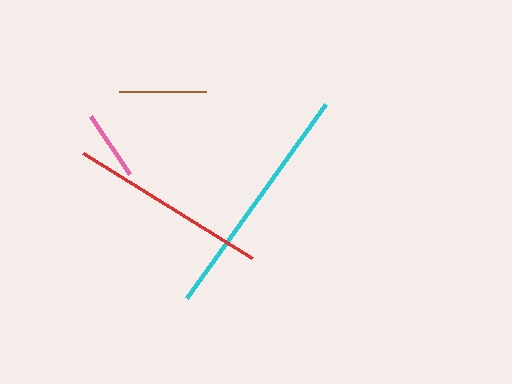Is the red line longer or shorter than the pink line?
The red line is longer than the pink line.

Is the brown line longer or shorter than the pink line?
The brown line is longer than the pink line.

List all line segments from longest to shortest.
From longest to shortest: cyan, red, brown, pink.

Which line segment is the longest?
The cyan line is the longest at approximately 239 pixels.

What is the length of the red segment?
The red segment is approximately 199 pixels long.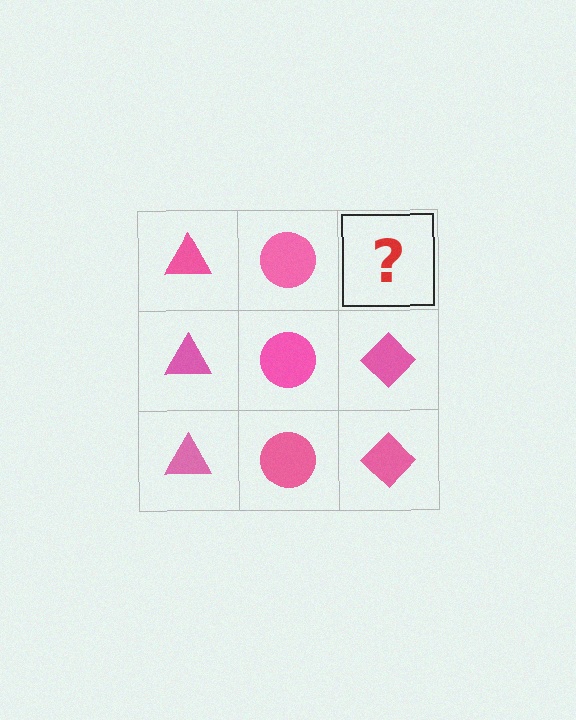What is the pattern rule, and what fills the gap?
The rule is that each column has a consistent shape. The gap should be filled with a pink diamond.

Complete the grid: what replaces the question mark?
The question mark should be replaced with a pink diamond.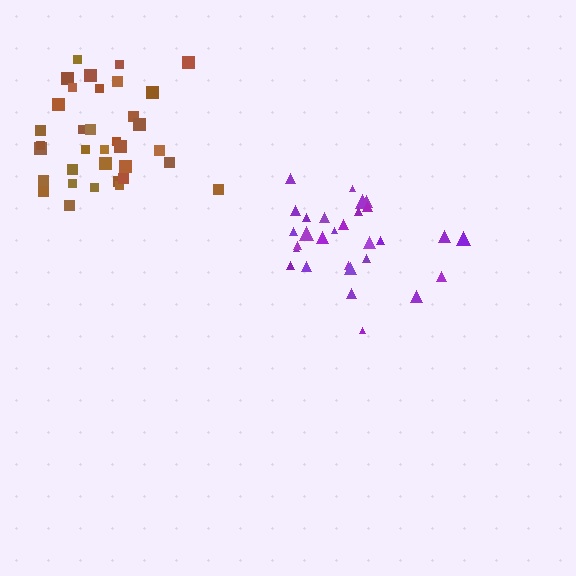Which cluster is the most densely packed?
Purple.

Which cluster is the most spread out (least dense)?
Brown.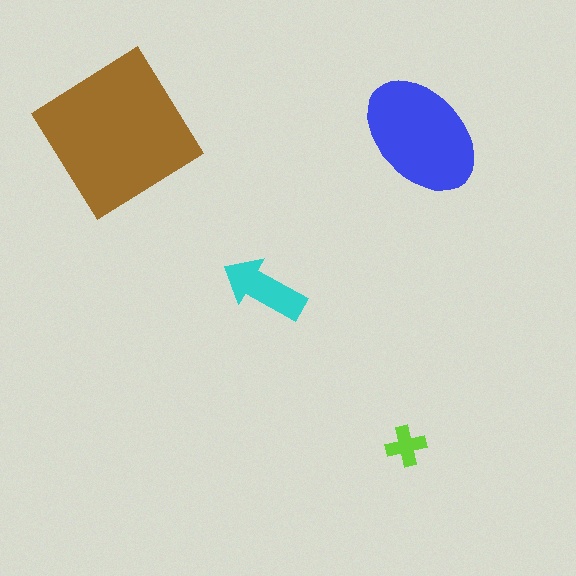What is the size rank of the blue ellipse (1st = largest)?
2nd.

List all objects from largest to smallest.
The brown diamond, the blue ellipse, the cyan arrow, the lime cross.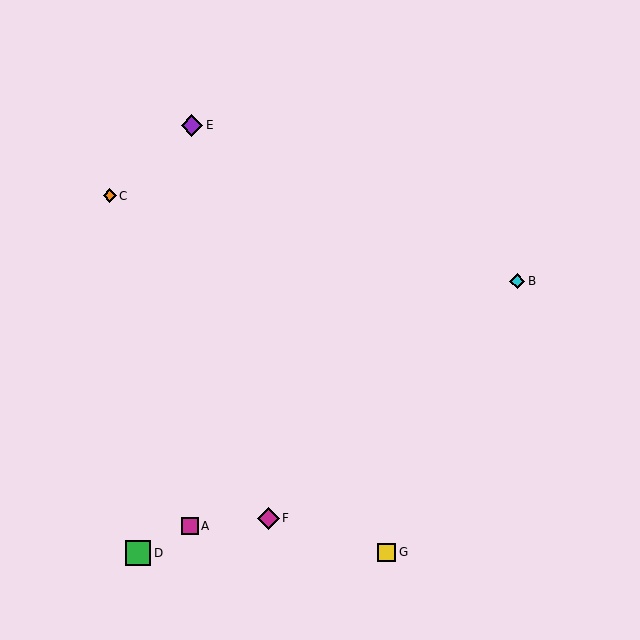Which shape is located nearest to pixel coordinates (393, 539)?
The yellow square (labeled G) at (386, 552) is nearest to that location.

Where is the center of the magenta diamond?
The center of the magenta diamond is at (268, 518).